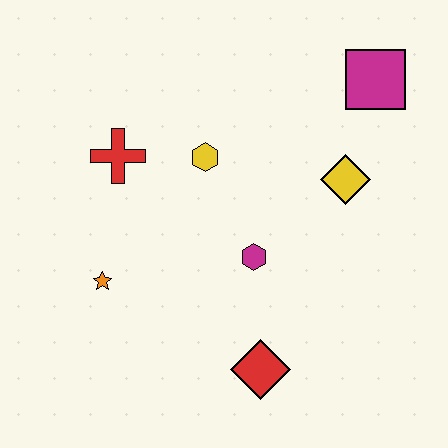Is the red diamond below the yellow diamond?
Yes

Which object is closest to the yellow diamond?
The magenta square is closest to the yellow diamond.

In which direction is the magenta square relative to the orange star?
The magenta square is to the right of the orange star.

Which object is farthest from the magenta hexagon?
The magenta square is farthest from the magenta hexagon.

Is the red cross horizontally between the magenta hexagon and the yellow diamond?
No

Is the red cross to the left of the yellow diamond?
Yes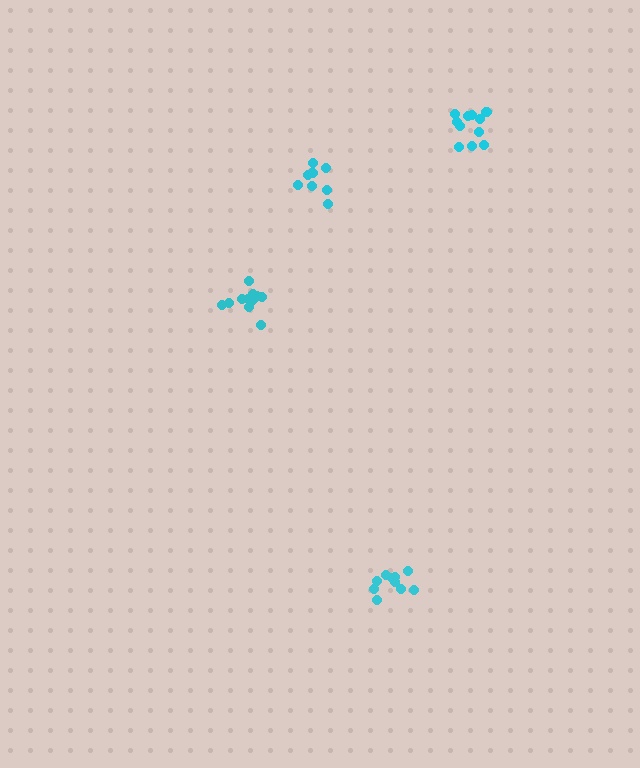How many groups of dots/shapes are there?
There are 4 groups.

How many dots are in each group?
Group 1: 11 dots, Group 2: 8 dots, Group 3: 12 dots, Group 4: 10 dots (41 total).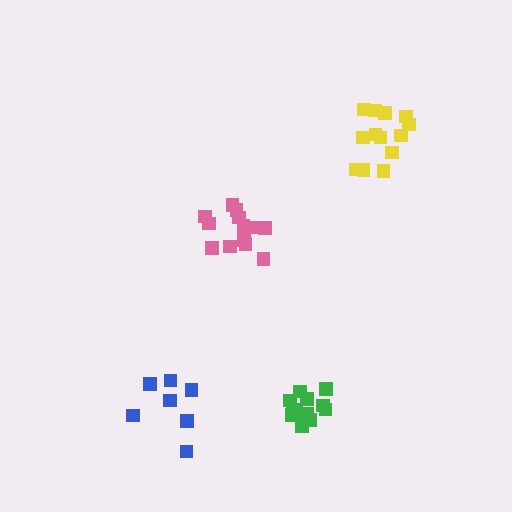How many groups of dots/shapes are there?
There are 4 groups.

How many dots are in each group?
Group 1: 7 dots, Group 2: 13 dots, Group 3: 13 dots, Group 4: 12 dots (45 total).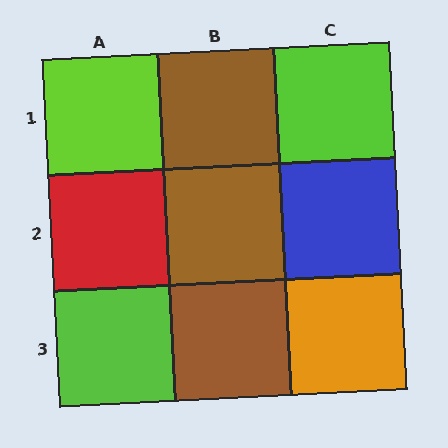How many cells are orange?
1 cell is orange.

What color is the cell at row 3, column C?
Orange.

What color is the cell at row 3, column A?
Lime.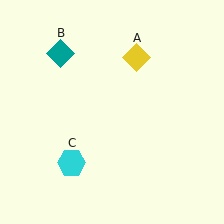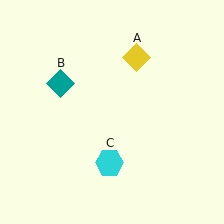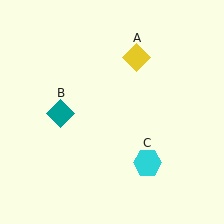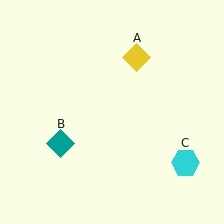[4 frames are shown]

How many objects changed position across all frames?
2 objects changed position: teal diamond (object B), cyan hexagon (object C).